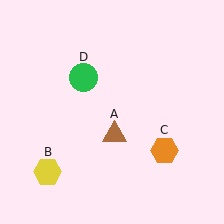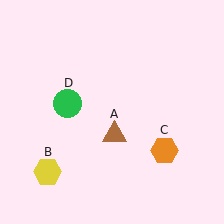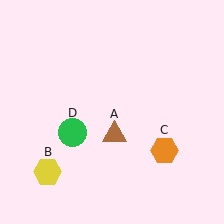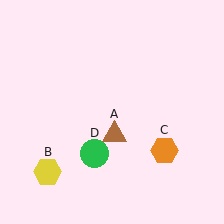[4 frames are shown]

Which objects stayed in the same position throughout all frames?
Brown triangle (object A) and yellow hexagon (object B) and orange hexagon (object C) remained stationary.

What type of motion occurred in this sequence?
The green circle (object D) rotated counterclockwise around the center of the scene.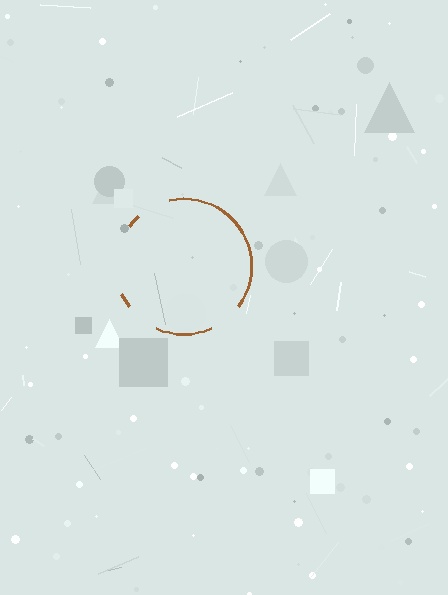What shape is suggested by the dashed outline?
The dashed outline suggests a circle.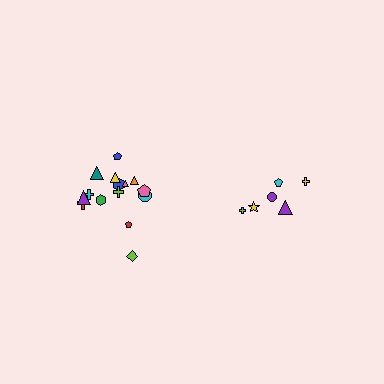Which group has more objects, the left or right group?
The left group.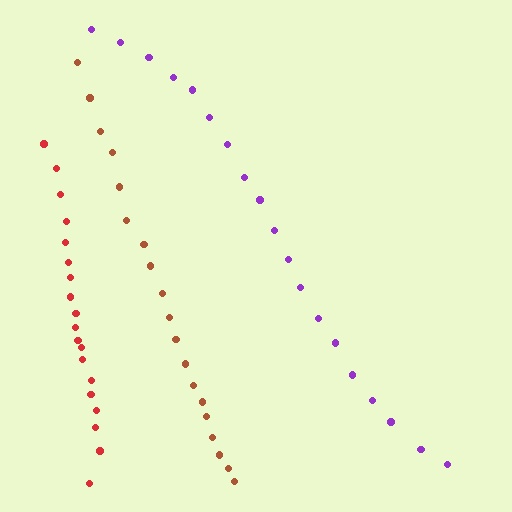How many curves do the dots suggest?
There are 3 distinct paths.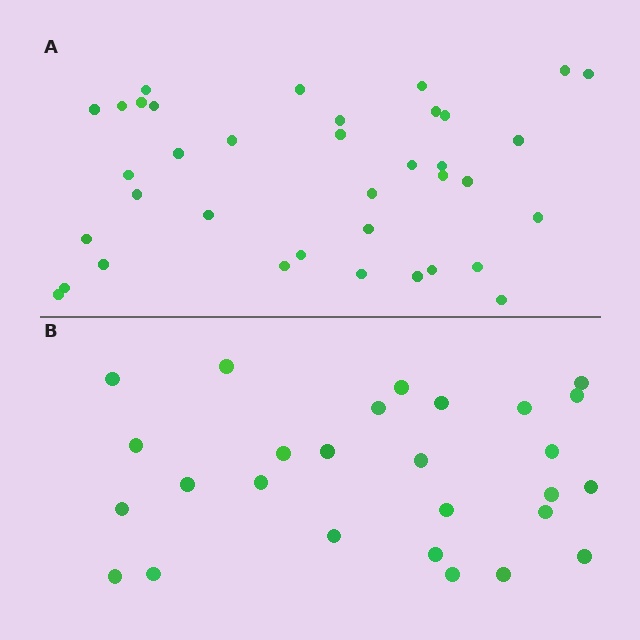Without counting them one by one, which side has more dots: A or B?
Region A (the top region) has more dots.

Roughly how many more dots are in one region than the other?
Region A has roughly 10 or so more dots than region B.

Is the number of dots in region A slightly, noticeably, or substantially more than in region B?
Region A has noticeably more, but not dramatically so. The ratio is roughly 1.4 to 1.